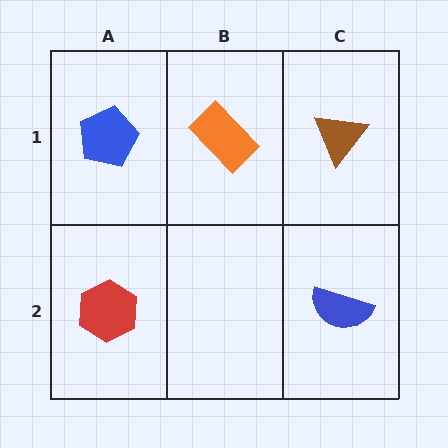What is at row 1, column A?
A blue pentagon.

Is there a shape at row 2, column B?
No, that cell is empty.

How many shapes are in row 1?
3 shapes.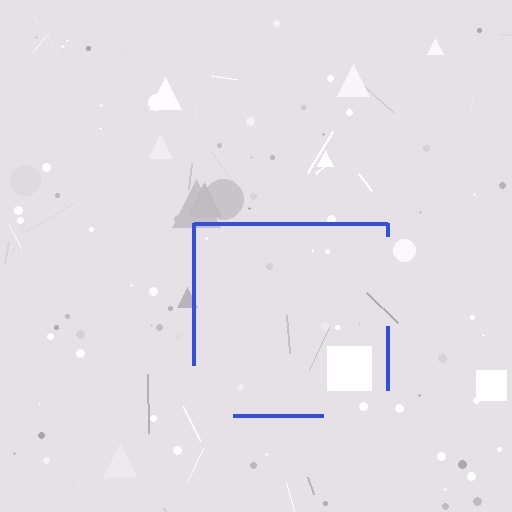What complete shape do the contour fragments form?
The contour fragments form a square.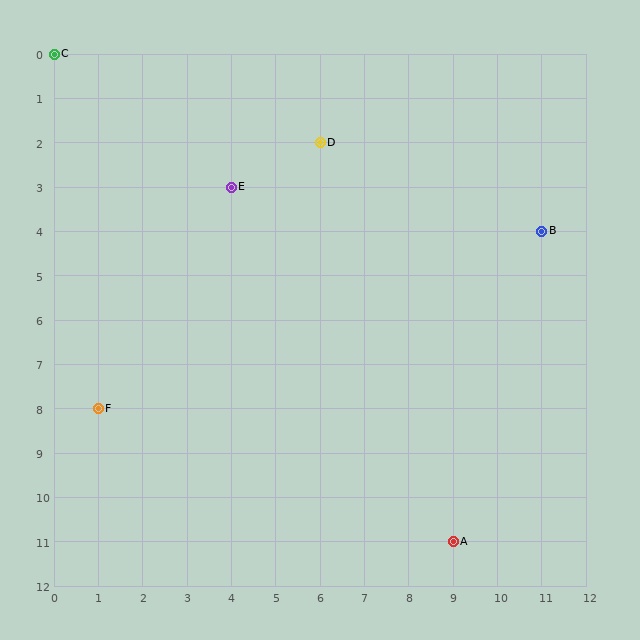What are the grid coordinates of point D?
Point D is at grid coordinates (6, 2).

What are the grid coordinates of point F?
Point F is at grid coordinates (1, 8).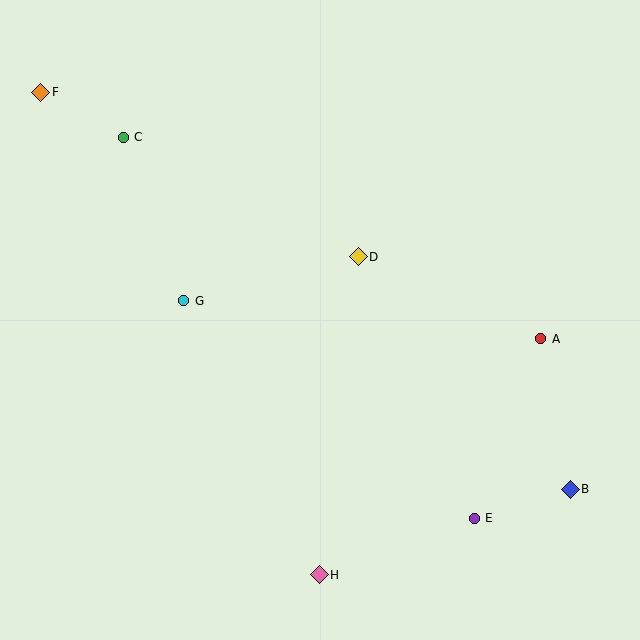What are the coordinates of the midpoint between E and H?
The midpoint between E and H is at (397, 546).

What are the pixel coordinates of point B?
Point B is at (570, 489).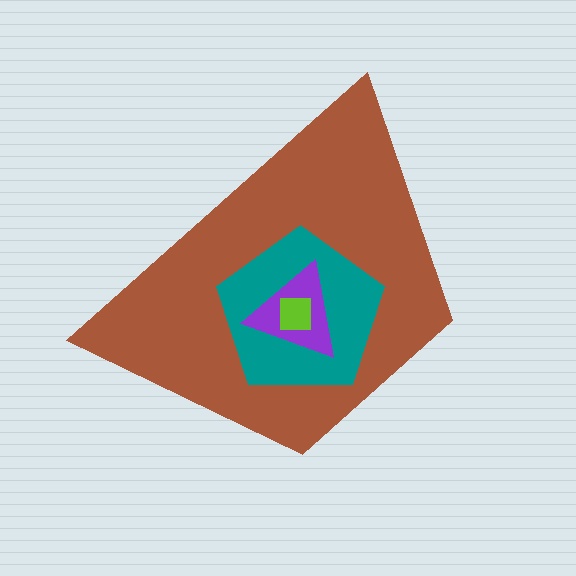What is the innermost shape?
The lime square.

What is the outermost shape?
The brown trapezoid.